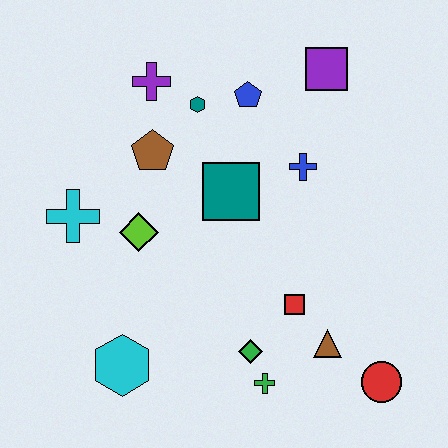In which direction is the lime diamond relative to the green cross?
The lime diamond is above the green cross.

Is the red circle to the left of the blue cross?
No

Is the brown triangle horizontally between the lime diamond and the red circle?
Yes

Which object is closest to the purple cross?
The teal hexagon is closest to the purple cross.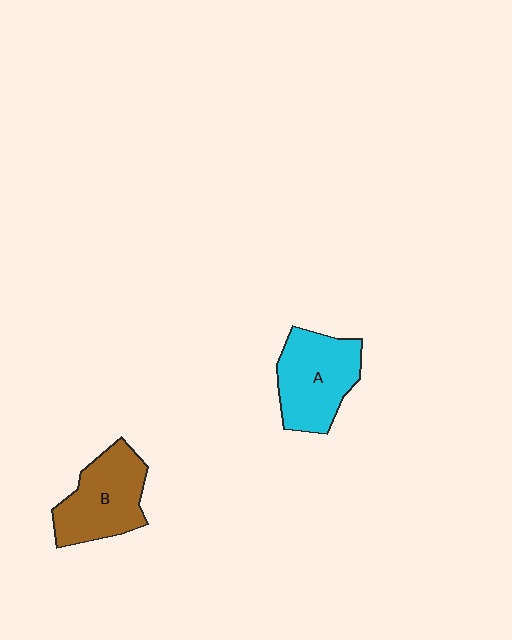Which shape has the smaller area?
Shape B (brown).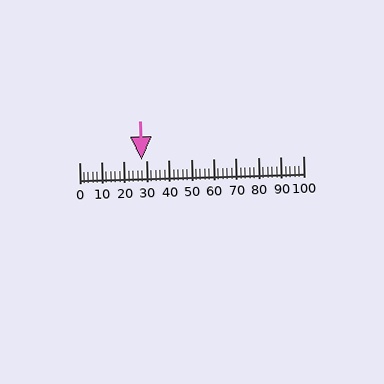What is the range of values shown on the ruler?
The ruler shows values from 0 to 100.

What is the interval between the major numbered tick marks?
The major tick marks are spaced 10 units apart.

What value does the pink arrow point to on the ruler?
The pink arrow points to approximately 28.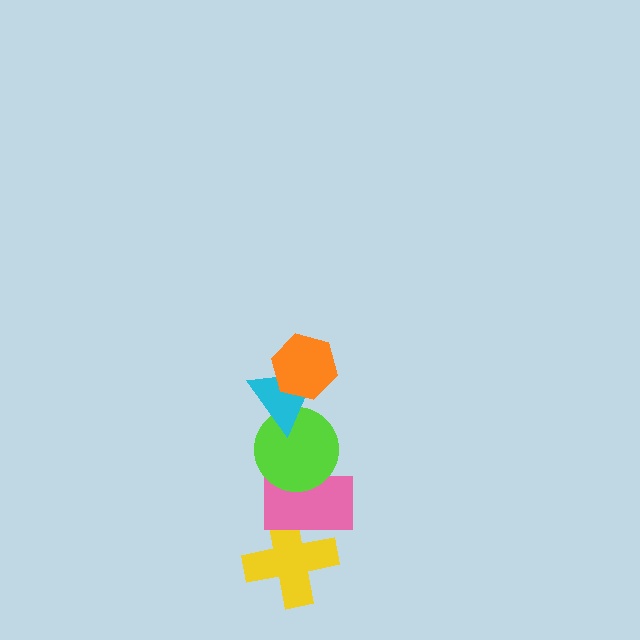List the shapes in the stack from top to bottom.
From top to bottom: the orange hexagon, the cyan triangle, the lime circle, the pink rectangle, the yellow cross.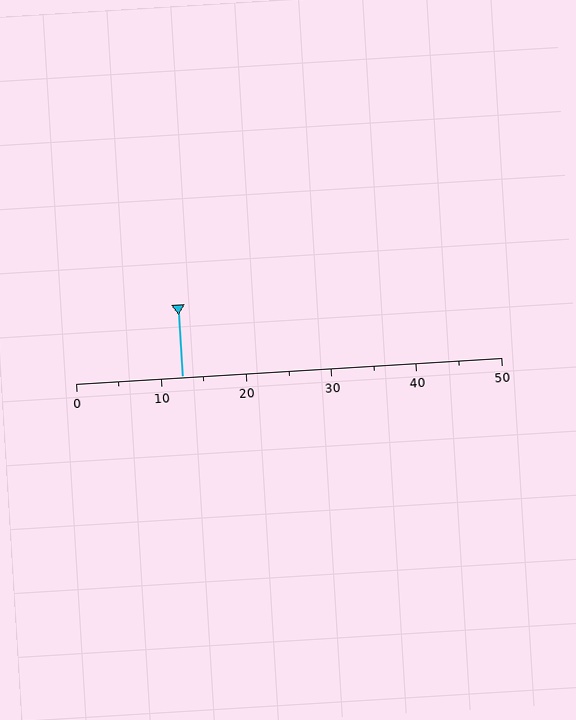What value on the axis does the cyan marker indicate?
The marker indicates approximately 12.5.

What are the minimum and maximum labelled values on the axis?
The axis runs from 0 to 50.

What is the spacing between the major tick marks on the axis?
The major ticks are spaced 10 apart.